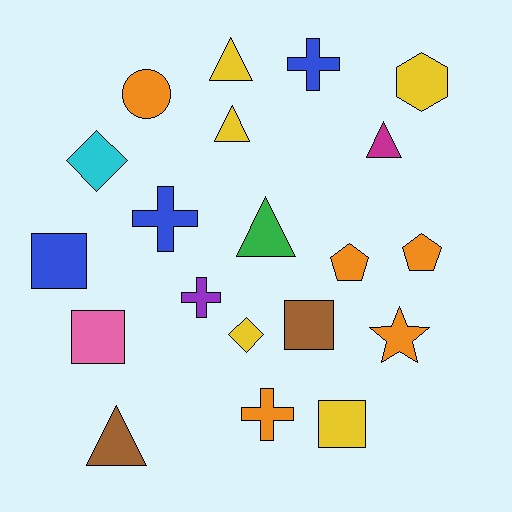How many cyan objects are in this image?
There is 1 cyan object.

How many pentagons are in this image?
There are 2 pentagons.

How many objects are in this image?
There are 20 objects.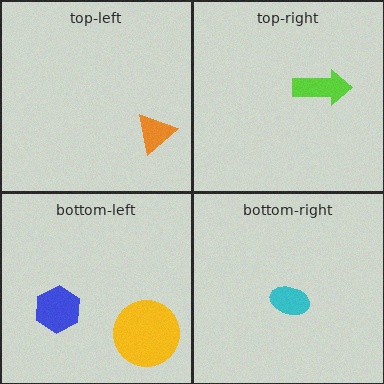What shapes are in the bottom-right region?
The cyan ellipse.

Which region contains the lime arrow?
The top-right region.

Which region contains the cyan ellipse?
The bottom-right region.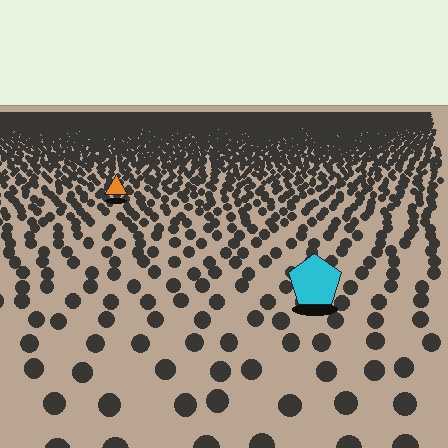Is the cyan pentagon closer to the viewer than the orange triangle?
Yes. The cyan pentagon is closer — you can tell from the texture gradient: the ground texture is coarser near it.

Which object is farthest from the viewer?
The orange triangle is farthest from the viewer. It appears smaller and the ground texture around it is denser.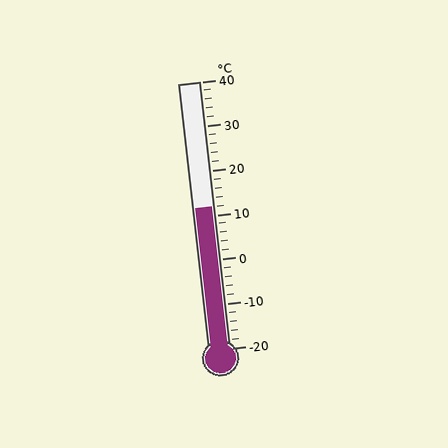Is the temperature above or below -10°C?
The temperature is above -10°C.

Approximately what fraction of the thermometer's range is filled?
The thermometer is filled to approximately 55% of its range.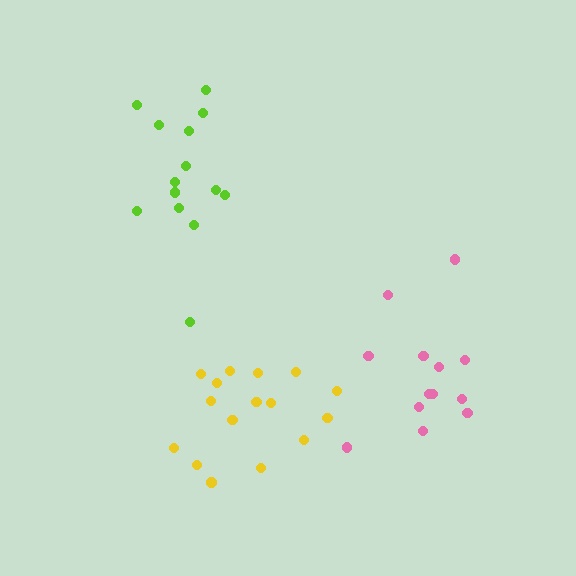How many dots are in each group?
Group 1: 13 dots, Group 2: 16 dots, Group 3: 14 dots (43 total).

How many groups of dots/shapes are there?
There are 3 groups.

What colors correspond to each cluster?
The clusters are colored: pink, yellow, lime.